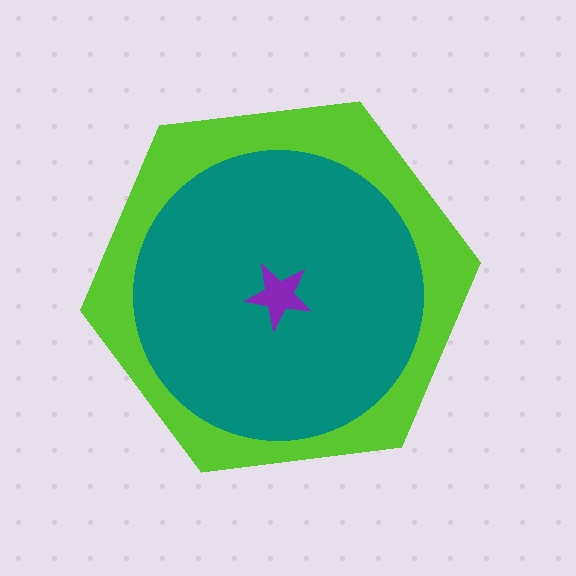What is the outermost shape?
The lime hexagon.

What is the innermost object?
The purple star.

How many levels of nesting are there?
3.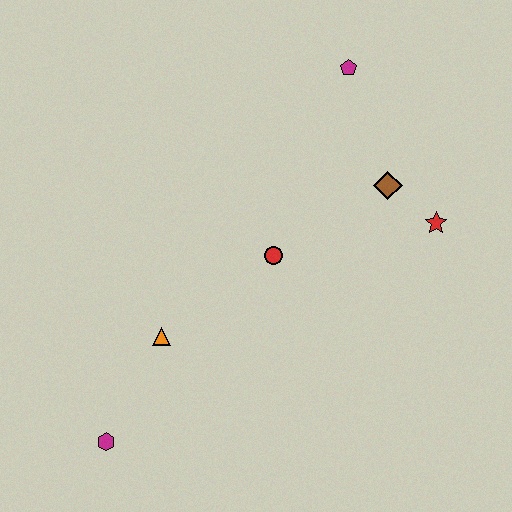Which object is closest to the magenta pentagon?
The brown diamond is closest to the magenta pentagon.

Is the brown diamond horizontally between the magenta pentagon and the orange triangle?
No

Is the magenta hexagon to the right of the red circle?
No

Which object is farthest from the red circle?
The magenta hexagon is farthest from the red circle.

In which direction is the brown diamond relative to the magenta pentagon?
The brown diamond is below the magenta pentagon.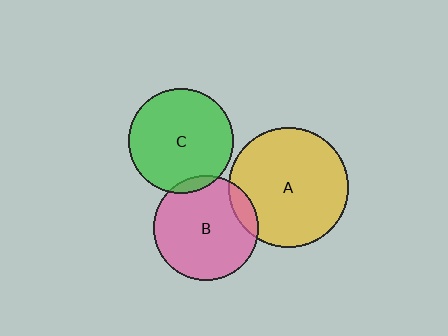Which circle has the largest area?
Circle A (yellow).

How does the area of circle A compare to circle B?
Approximately 1.3 times.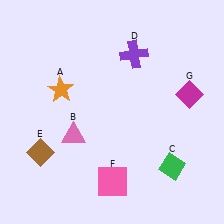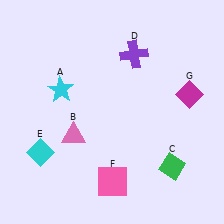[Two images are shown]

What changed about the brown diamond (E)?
In Image 1, E is brown. In Image 2, it changed to cyan.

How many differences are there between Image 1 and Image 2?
There are 2 differences between the two images.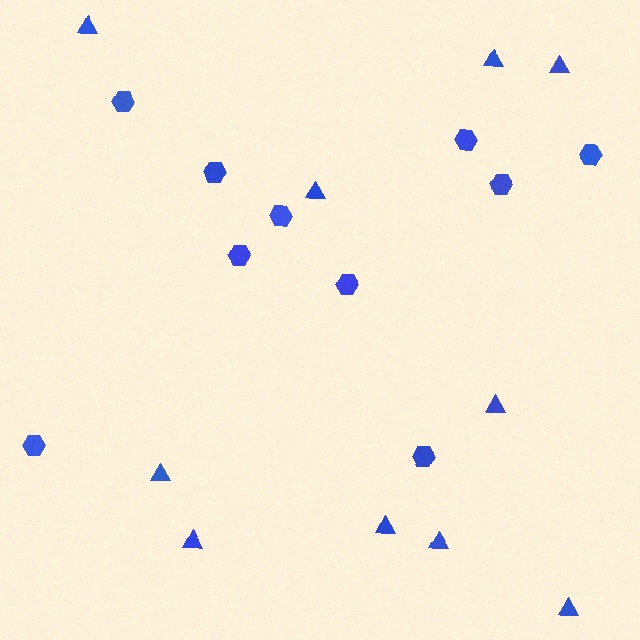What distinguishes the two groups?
There are 2 groups: one group of hexagons (10) and one group of triangles (10).